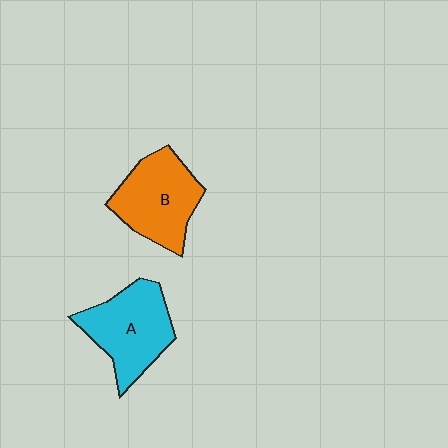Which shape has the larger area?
Shape A (cyan).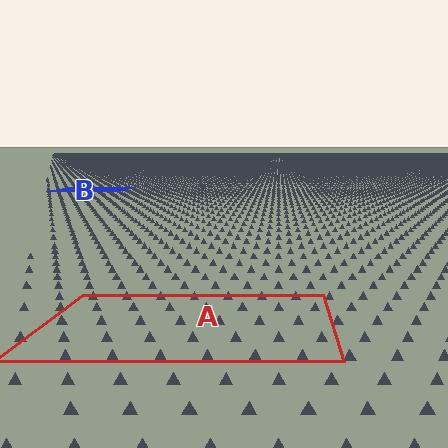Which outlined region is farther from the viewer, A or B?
Region B is farther from the viewer — the texture elements inside it appear smaller and more densely packed.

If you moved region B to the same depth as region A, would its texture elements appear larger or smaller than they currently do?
They would appear larger. At a closer depth, the same texture elements are projected at a bigger on-screen size.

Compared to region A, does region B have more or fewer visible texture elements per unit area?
Region B has more texture elements per unit area — they are packed more densely because it is farther away.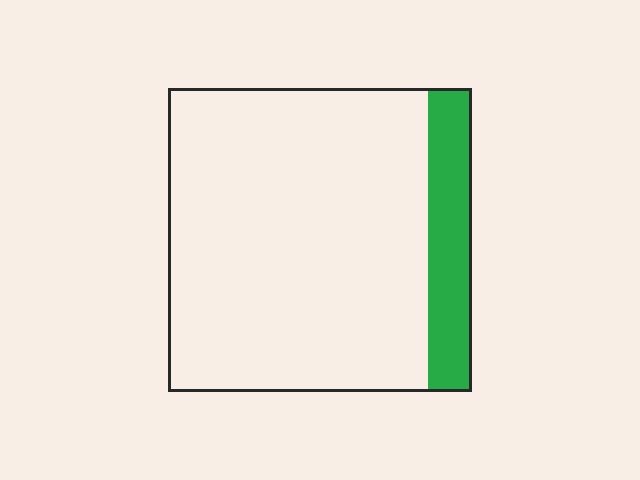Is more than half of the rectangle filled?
No.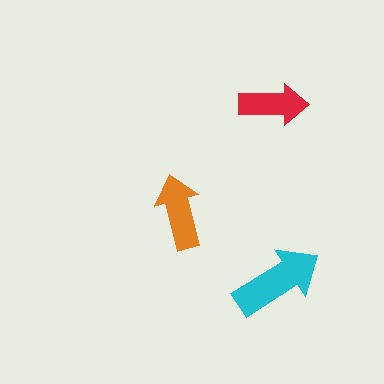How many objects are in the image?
There are 3 objects in the image.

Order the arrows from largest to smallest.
the cyan one, the orange one, the red one.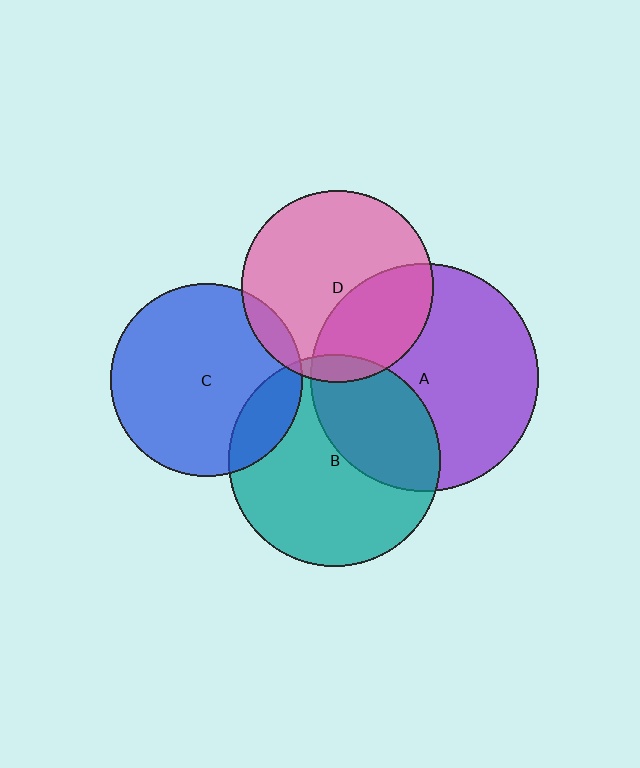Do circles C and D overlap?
Yes.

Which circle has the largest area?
Circle A (purple).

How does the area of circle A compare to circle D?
Approximately 1.4 times.